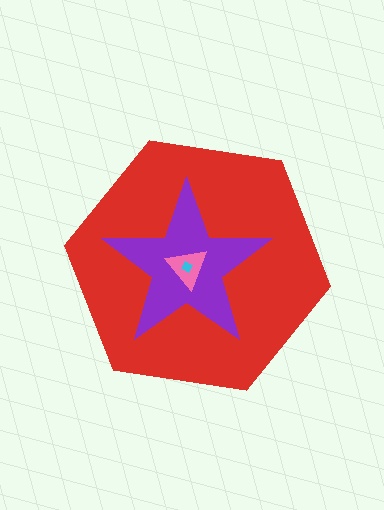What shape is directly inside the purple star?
The pink triangle.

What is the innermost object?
The cyan diamond.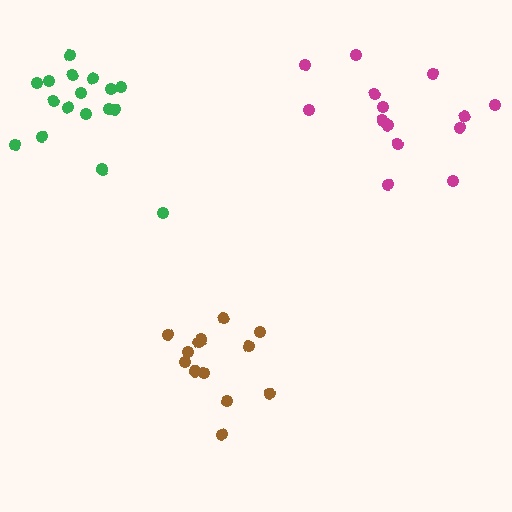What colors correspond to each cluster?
The clusters are colored: magenta, green, brown.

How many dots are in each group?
Group 1: 14 dots, Group 2: 17 dots, Group 3: 13 dots (44 total).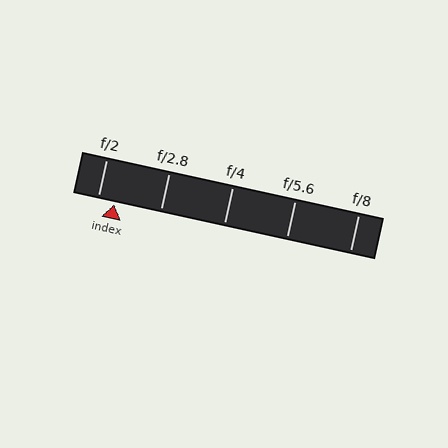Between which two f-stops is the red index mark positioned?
The index mark is between f/2 and f/2.8.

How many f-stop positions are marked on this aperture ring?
There are 5 f-stop positions marked.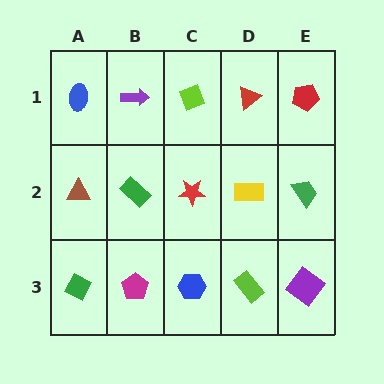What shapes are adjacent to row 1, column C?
A red star (row 2, column C), a purple arrow (row 1, column B), a red triangle (row 1, column D).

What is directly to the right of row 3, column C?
A lime rectangle.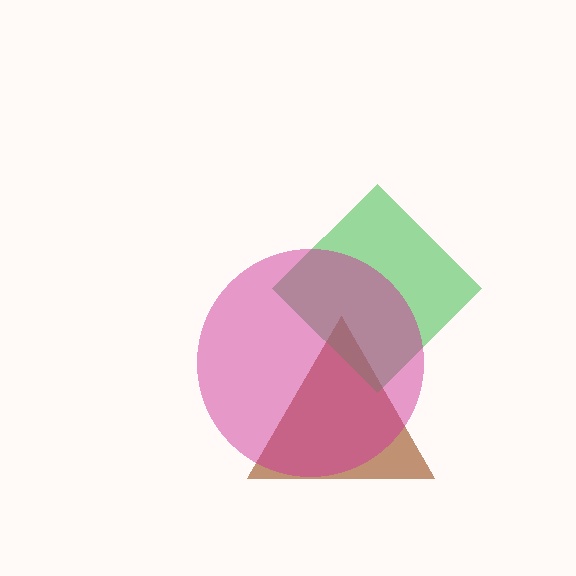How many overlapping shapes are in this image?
There are 3 overlapping shapes in the image.